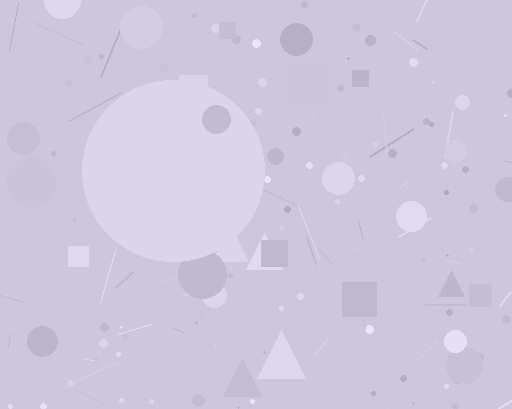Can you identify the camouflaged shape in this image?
The camouflaged shape is a circle.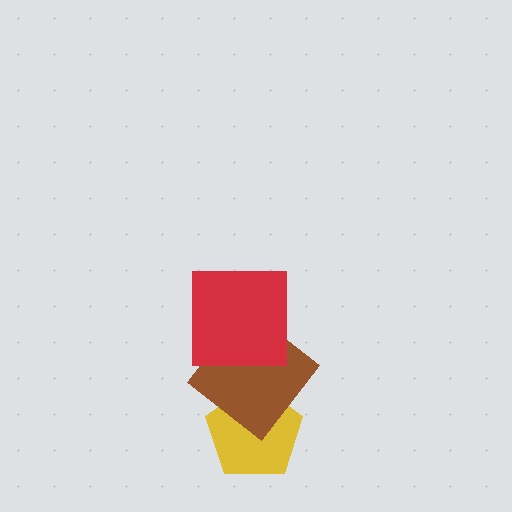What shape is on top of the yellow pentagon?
The brown diamond is on top of the yellow pentagon.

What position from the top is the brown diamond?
The brown diamond is 2nd from the top.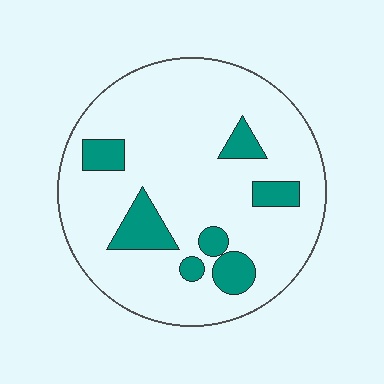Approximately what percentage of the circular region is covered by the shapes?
Approximately 15%.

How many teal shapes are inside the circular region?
7.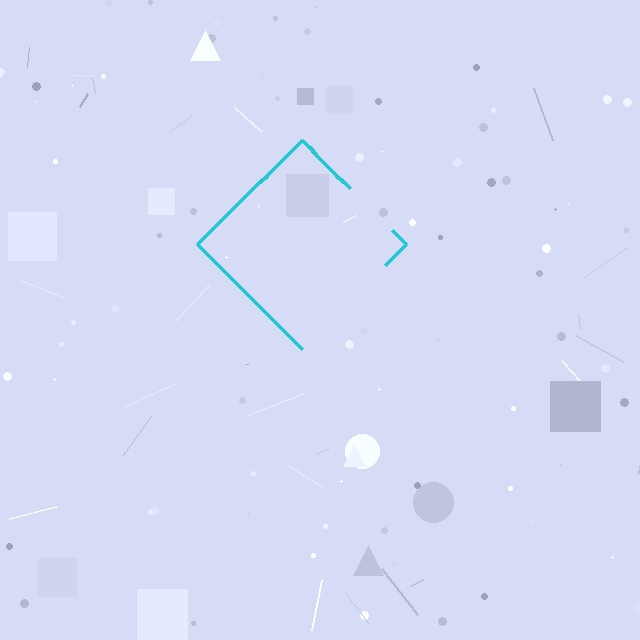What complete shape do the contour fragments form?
The contour fragments form a diamond.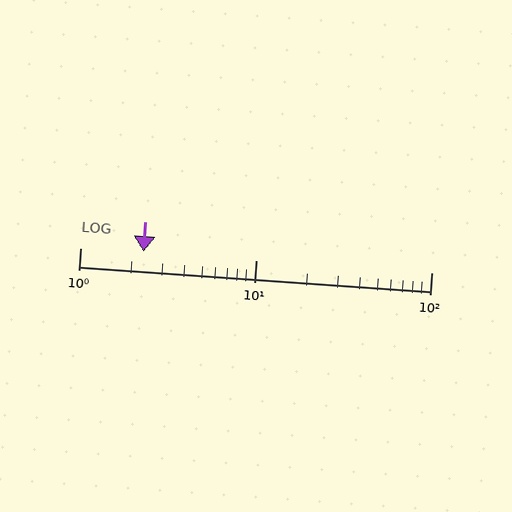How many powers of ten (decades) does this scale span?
The scale spans 2 decades, from 1 to 100.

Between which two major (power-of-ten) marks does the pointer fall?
The pointer is between 1 and 10.